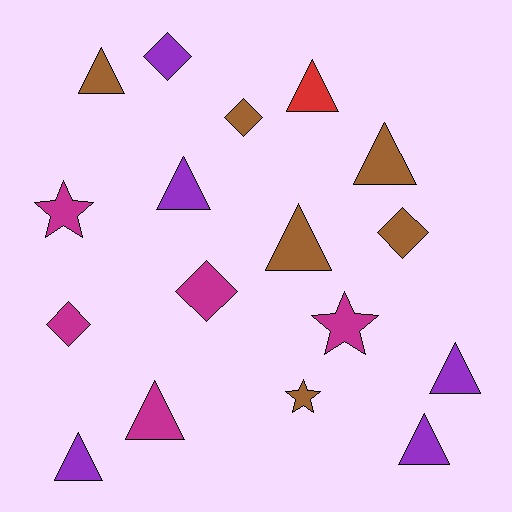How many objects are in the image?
There are 17 objects.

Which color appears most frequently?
Brown, with 6 objects.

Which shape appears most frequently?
Triangle, with 9 objects.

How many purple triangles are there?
There are 4 purple triangles.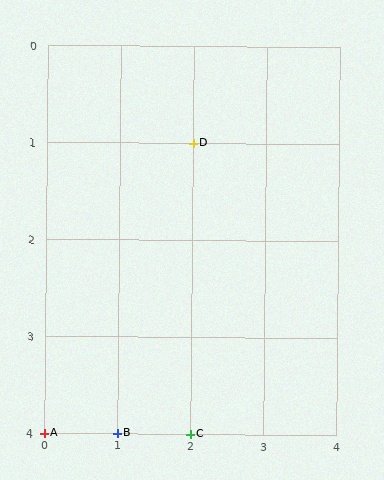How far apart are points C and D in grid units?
Points C and D are 3 rows apart.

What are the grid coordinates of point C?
Point C is at grid coordinates (2, 4).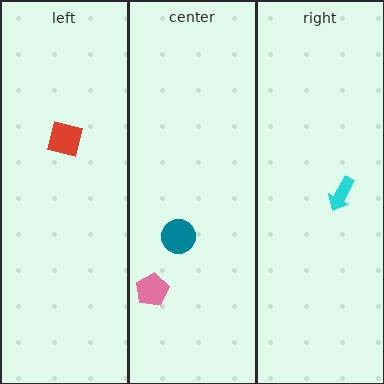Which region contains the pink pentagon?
The center region.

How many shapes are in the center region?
2.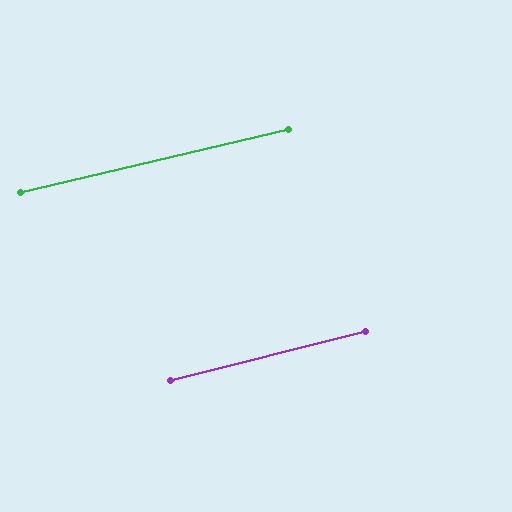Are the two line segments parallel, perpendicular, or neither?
Parallel — their directions differ by only 0.8°.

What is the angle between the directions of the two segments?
Approximately 1 degree.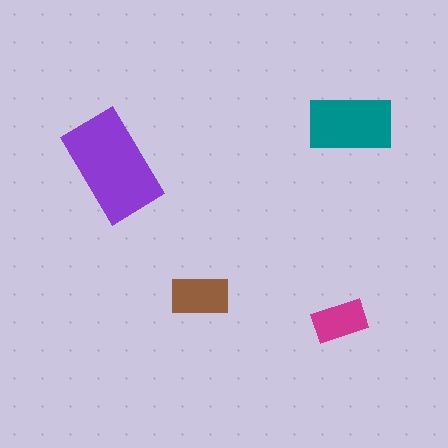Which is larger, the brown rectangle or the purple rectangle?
The purple one.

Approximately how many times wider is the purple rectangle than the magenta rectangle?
About 2 times wider.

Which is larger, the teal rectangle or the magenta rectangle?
The teal one.